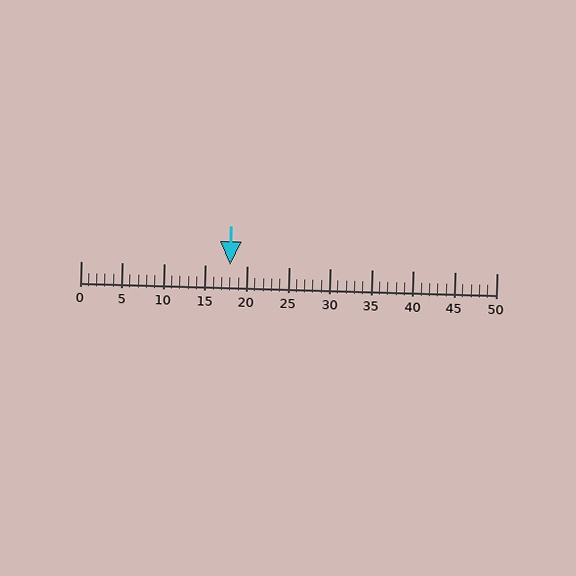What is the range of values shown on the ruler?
The ruler shows values from 0 to 50.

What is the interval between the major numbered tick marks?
The major tick marks are spaced 5 units apart.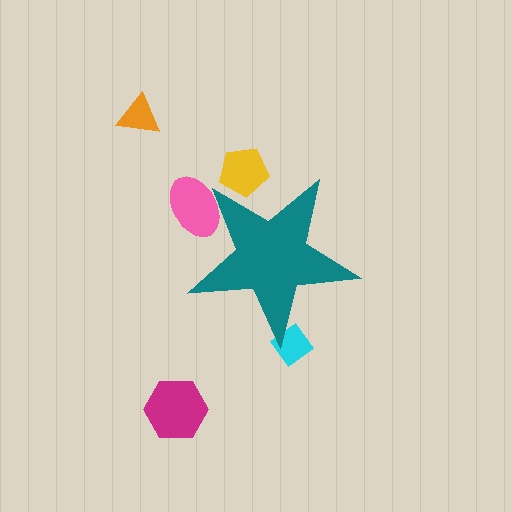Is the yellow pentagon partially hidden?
Yes, the yellow pentagon is partially hidden behind the teal star.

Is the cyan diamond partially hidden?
Yes, the cyan diamond is partially hidden behind the teal star.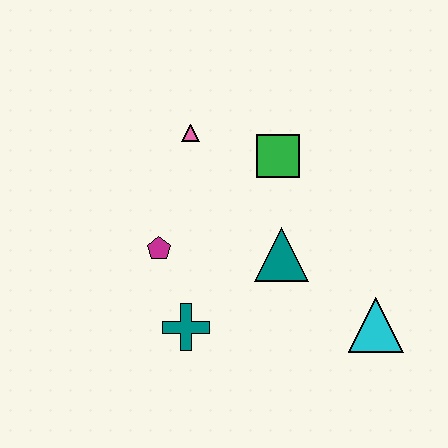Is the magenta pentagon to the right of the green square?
No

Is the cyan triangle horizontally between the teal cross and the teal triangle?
No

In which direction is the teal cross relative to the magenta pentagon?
The teal cross is below the magenta pentagon.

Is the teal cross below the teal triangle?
Yes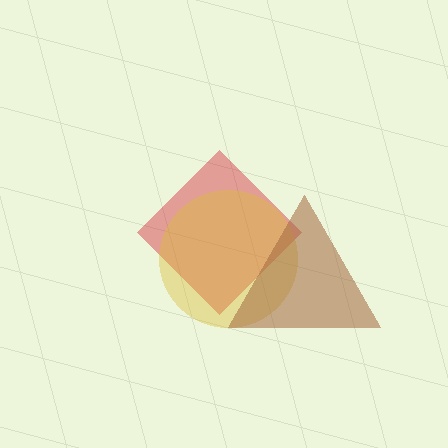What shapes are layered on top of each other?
The layered shapes are: a red diamond, a yellow circle, a brown triangle.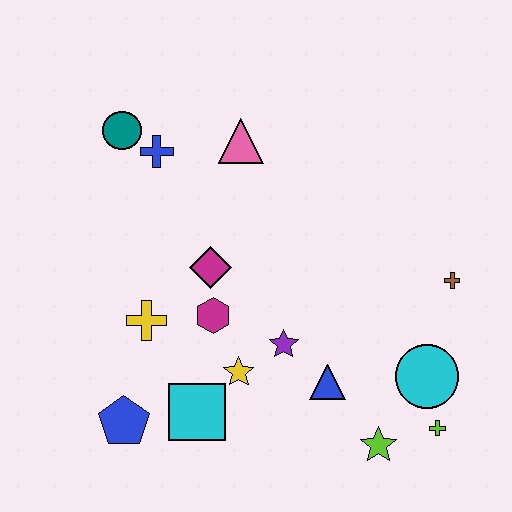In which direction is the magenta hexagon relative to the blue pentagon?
The magenta hexagon is above the blue pentagon.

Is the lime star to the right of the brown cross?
No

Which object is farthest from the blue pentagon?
The brown cross is farthest from the blue pentagon.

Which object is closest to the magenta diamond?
The magenta hexagon is closest to the magenta diamond.